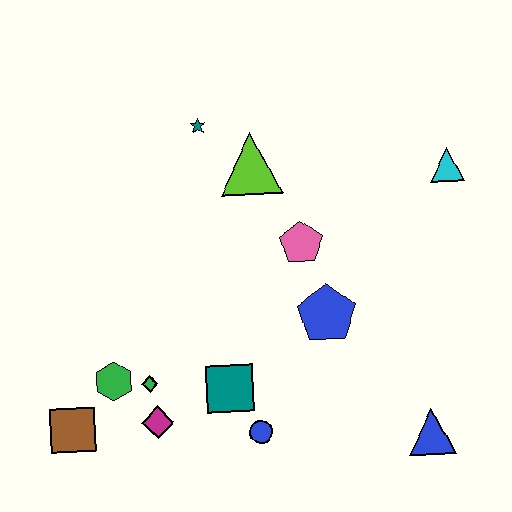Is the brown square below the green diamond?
Yes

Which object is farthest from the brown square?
The cyan triangle is farthest from the brown square.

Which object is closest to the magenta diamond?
The green diamond is closest to the magenta diamond.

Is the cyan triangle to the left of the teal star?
No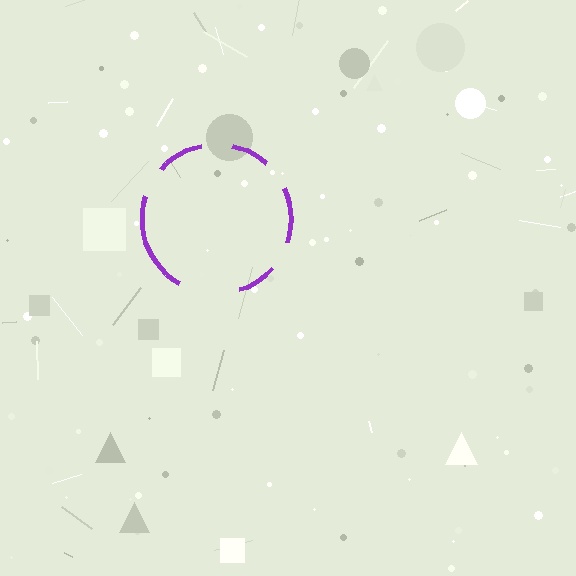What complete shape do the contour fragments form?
The contour fragments form a circle.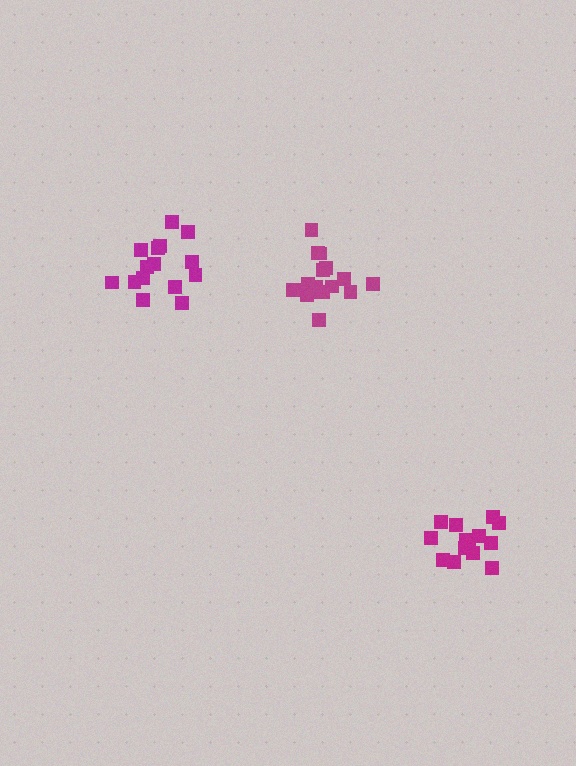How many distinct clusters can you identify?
There are 3 distinct clusters.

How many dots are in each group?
Group 1: 15 dots, Group 2: 15 dots, Group 3: 17 dots (47 total).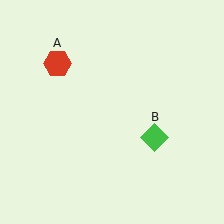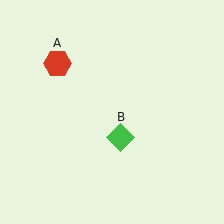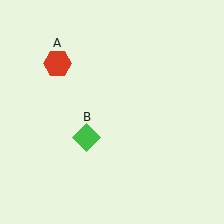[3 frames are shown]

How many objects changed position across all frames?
1 object changed position: green diamond (object B).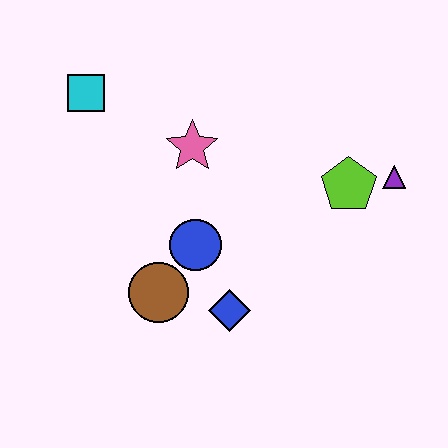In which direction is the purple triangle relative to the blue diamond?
The purple triangle is to the right of the blue diamond.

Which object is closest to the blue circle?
The brown circle is closest to the blue circle.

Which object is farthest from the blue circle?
The purple triangle is farthest from the blue circle.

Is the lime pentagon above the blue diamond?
Yes